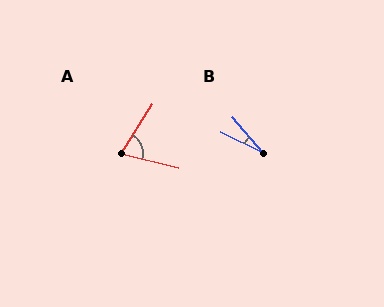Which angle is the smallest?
B, at approximately 23 degrees.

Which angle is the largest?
A, at approximately 72 degrees.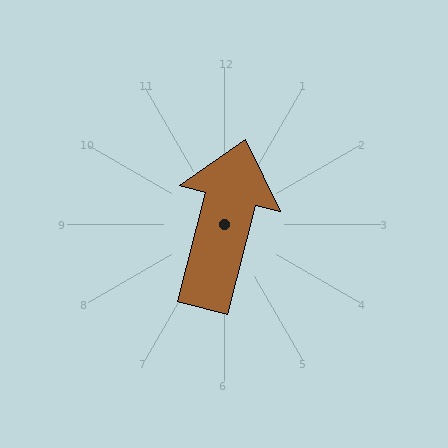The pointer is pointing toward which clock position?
Roughly 12 o'clock.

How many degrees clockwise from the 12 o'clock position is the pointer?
Approximately 14 degrees.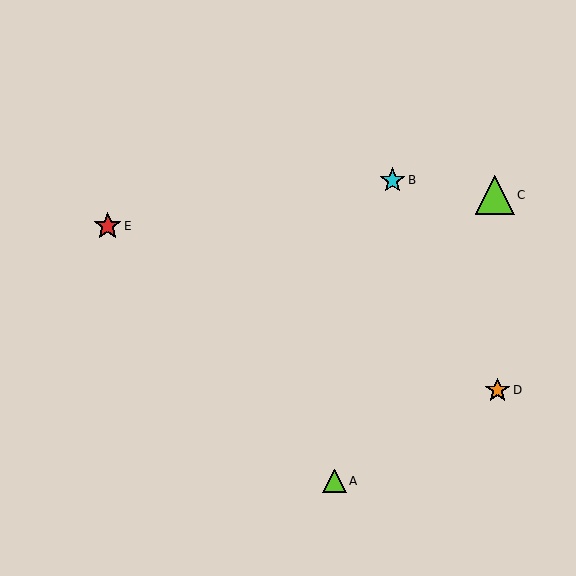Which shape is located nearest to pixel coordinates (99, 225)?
The red star (labeled E) at (108, 226) is nearest to that location.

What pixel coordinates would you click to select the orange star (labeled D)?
Click at (498, 390) to select the orange star D.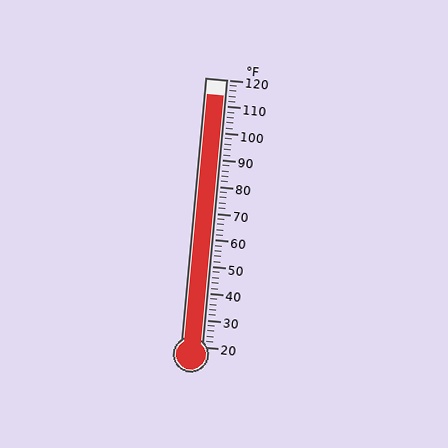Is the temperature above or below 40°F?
The temperature is above 40°F.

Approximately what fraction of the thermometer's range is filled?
The thermometer is filled to approximately 95% of its range.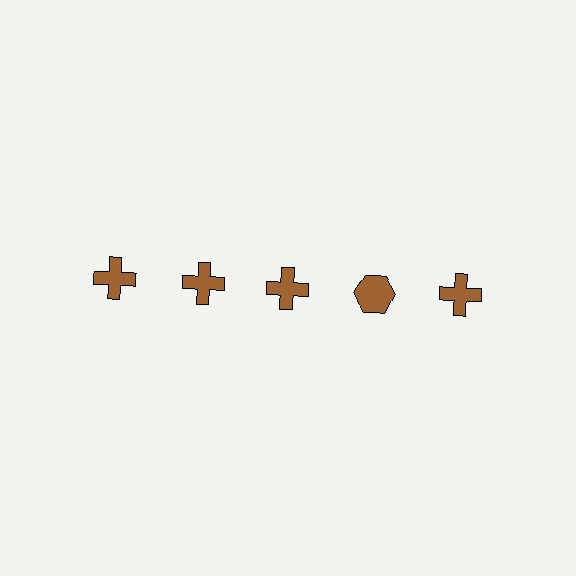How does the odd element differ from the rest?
It has a different shape: hexagon instead of cross.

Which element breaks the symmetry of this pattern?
The brown hexagon in the top row, second from right column breaks the symmetry. All other shapes are brown crosses.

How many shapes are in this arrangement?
There are 5 shapes arranged in a grid pattern.